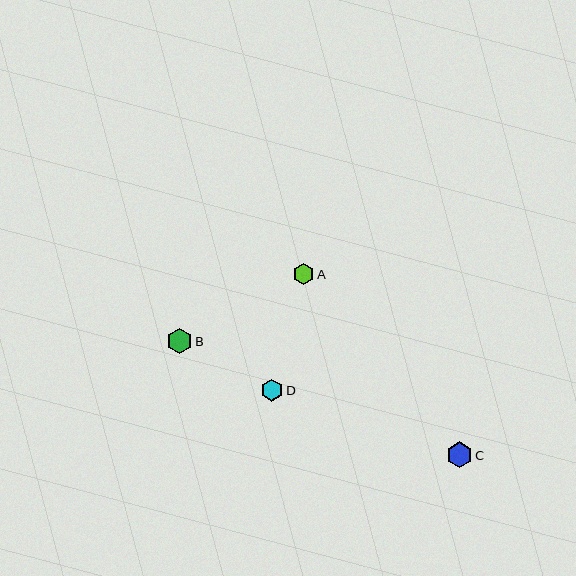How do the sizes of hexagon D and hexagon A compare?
Hexagon D and hexagon A are approximately the same size.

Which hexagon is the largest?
Hexagon C is the largest with a size of approximately 26 pixels.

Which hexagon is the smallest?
Hexagon A is the smallest with a size of approximately 21 pixels.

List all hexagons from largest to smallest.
From largest to smallest: C, B, D, A.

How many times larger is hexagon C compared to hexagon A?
Hexagon C is approximately 1.2 times the size of hexagon A.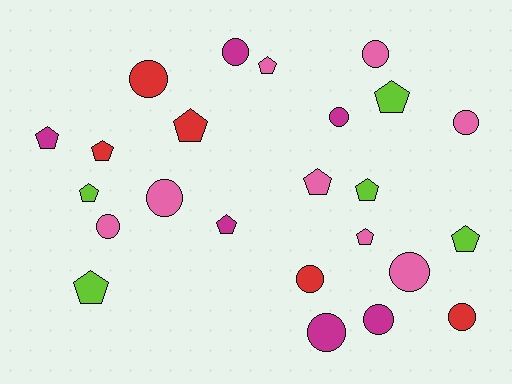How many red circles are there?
There are 3 red circles.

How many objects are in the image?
There are 24 objects.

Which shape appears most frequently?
Circle, with 12 objects.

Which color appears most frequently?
Pink, with 8 objects.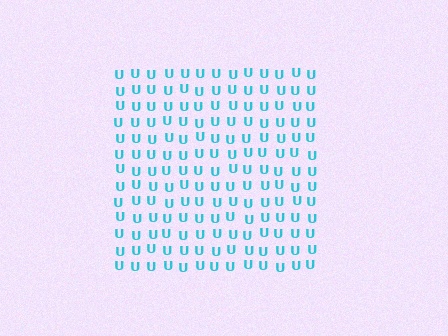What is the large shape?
The large shape is a square.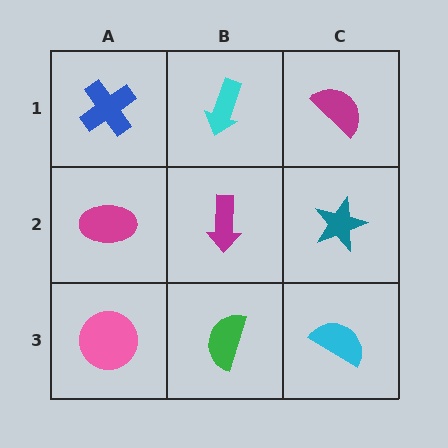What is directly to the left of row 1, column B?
A blue cross.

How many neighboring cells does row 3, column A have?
2.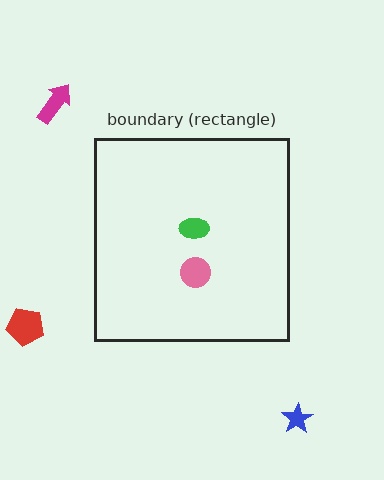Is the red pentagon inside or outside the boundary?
Outside.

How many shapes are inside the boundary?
2 inside, 3 outside.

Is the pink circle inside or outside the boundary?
Inside.